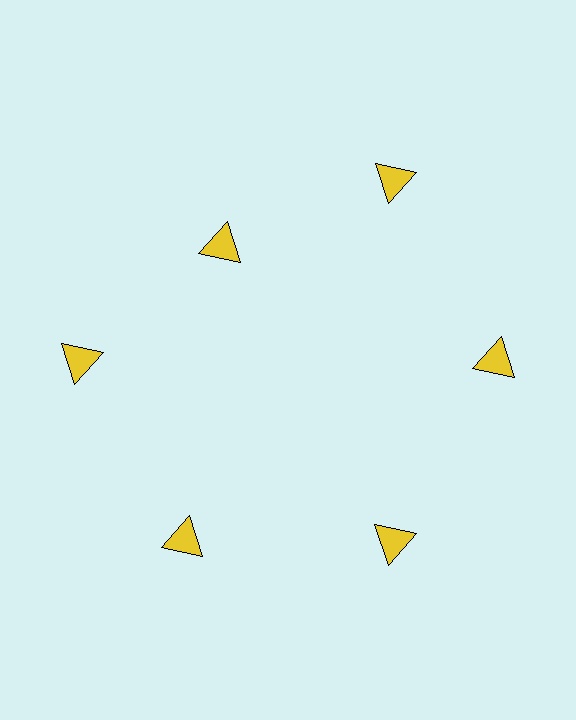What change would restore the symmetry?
The symmetry would be restored by moving it outward, back onto the ring so that all 6 triangles sit at equal angles and equal distance from the center.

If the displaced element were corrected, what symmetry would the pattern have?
It would have 6-fold rotational symmetry — the pattern would map onto itself every 60 degrees.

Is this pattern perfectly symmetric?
No. The 6 yellow triangles are arranged in a ring, but one element near the 11 o'clock position is pulled inward toward the center, breaking the 6-fold rotational symmetry.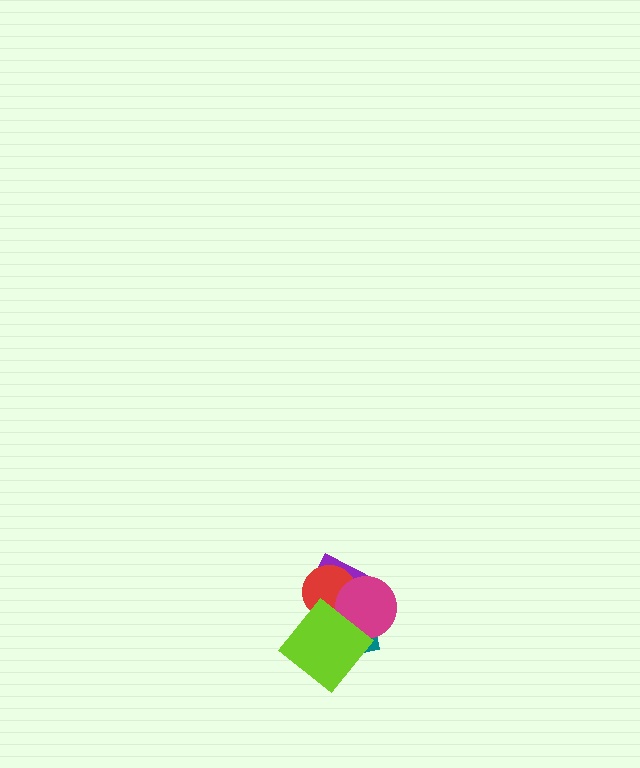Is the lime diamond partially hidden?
No, no other shape covers it.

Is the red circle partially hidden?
Yes, it is partially covered by another shape.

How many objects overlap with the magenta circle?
4 objects overlap with the magenta circle.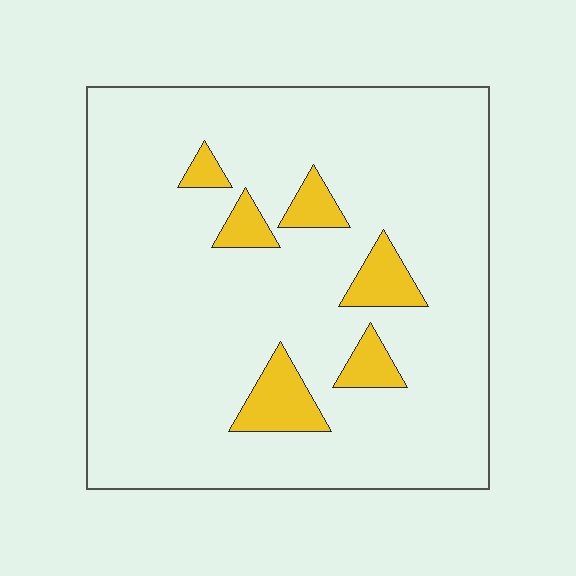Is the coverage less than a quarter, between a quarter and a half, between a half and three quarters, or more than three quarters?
Less than a quarter.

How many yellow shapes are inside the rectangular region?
6.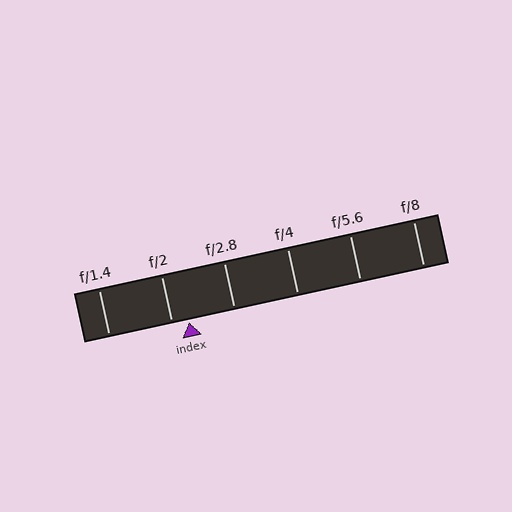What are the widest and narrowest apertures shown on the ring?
The widest aperture shown is f/1.4 and the narrowest is f/8.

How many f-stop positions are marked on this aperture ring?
There are 6 f-stop positions marked.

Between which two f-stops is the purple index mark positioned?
The index mark is between f/2 and f/2.8.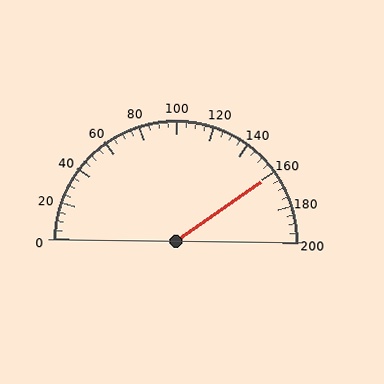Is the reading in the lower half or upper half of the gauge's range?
The reading is in the upper half of the range (0 to 200).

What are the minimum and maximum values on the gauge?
The gauge ranges from 0 to 200.